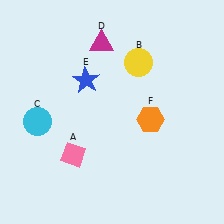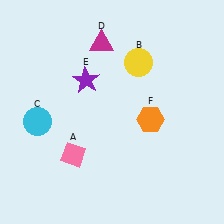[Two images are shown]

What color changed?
The star (E) changed from blue in Image 1 to purple in Image 2.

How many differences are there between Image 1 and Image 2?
There is 1 difference between the two images.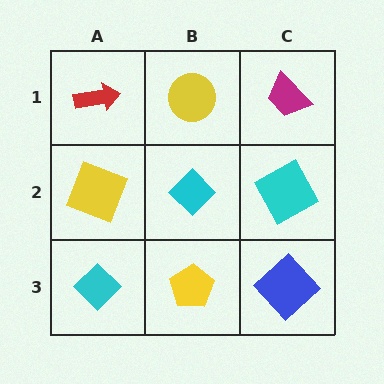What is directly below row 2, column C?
A blue diamond.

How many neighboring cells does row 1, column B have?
3.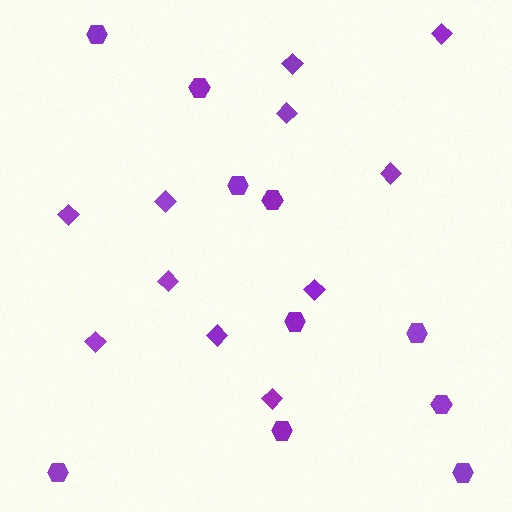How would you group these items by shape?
There are 2 groups: one group of hexagons (10) and one group of diamonds (11).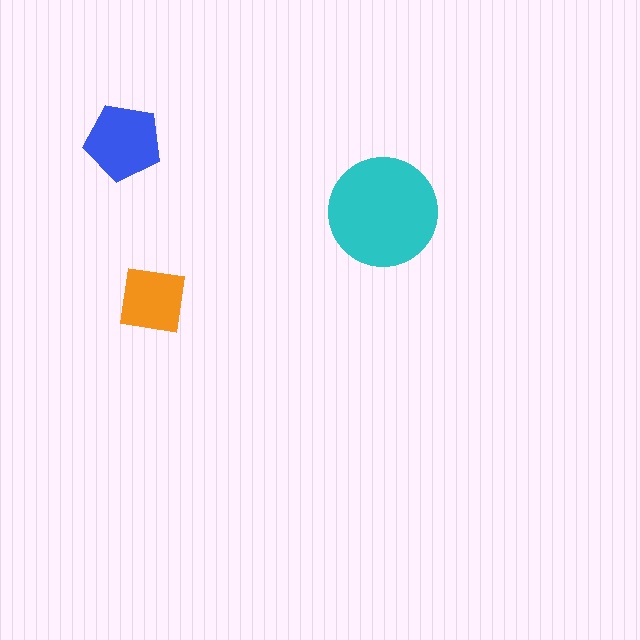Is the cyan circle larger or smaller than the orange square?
Larger.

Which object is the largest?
The cyan circle.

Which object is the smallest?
The orange square.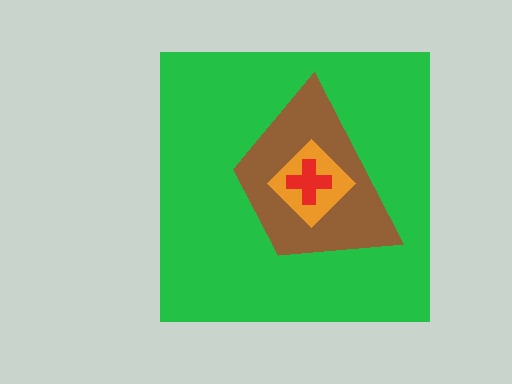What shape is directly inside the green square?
The brown trapezoid.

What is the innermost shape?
The red cross.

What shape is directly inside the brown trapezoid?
The orange diamond.